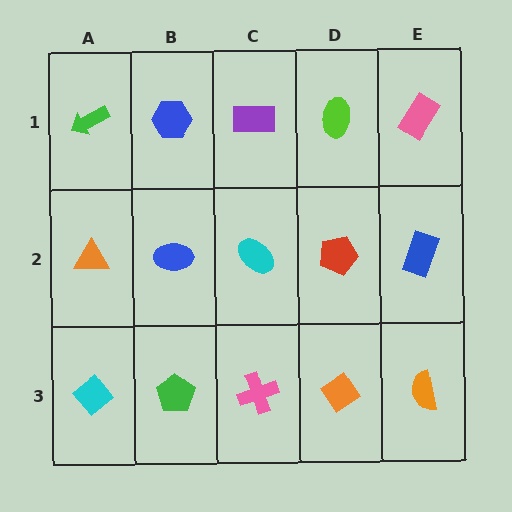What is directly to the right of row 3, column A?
A green pentagon.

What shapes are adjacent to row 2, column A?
A green arrow (row 1, column A), a cyan diamond (row 3, column A), a blue ellipse (row 2, column B).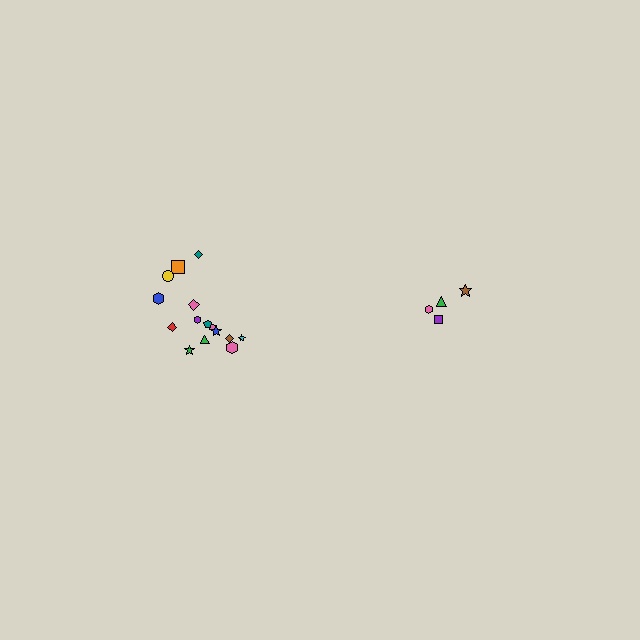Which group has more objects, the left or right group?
The left group.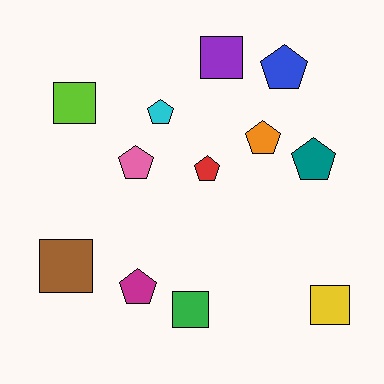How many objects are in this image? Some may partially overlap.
There are 12 objects.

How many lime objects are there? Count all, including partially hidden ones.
There is 1 lime object.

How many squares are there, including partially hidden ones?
There are 5 squares.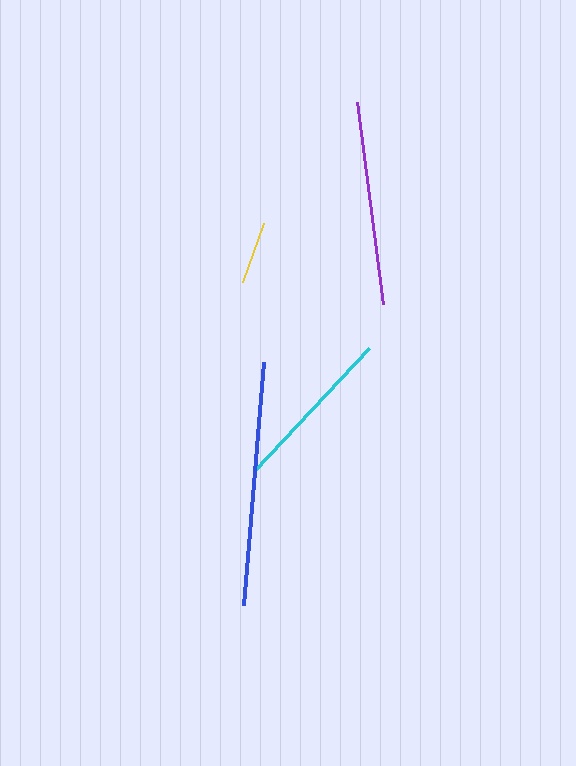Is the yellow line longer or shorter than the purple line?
The purple line is longer than the yellow line.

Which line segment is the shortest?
The yellow line is the shortest at approximately 62 pixels.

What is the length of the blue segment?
The blue segment is approximately 244 pixels long.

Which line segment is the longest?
The blue line is the longest at approximately 244 pixels.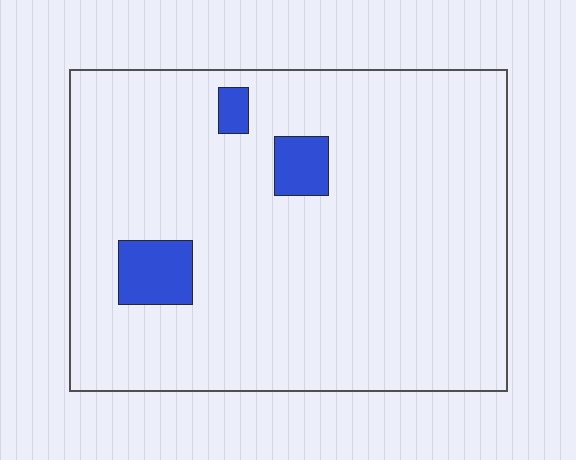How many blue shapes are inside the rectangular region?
3.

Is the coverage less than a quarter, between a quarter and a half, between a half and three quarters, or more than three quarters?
Less than a quarter.